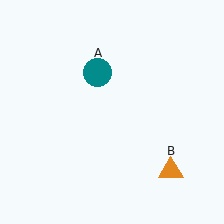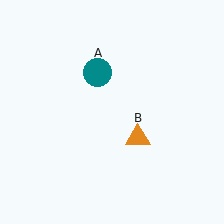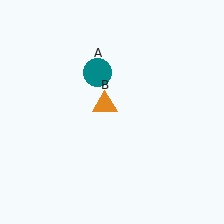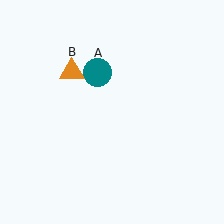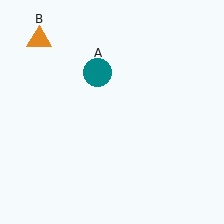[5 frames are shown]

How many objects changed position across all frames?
1 object changed position: orange triangle (object B).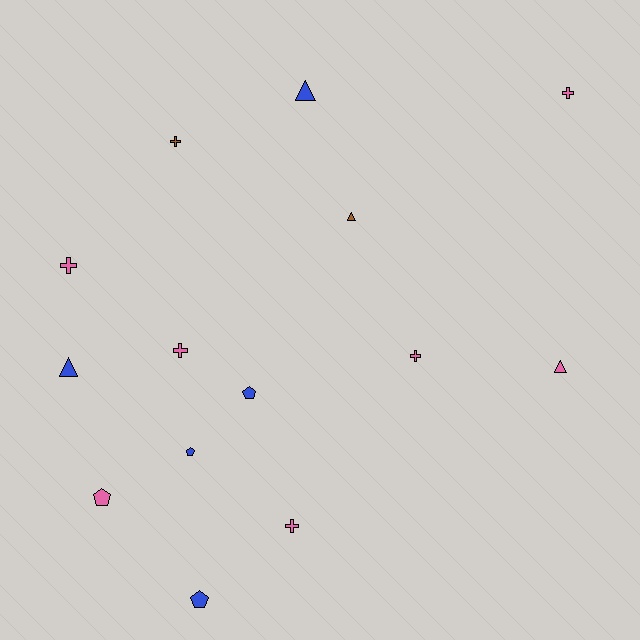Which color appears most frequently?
Pink, with 7 objects.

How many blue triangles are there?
There are 2 blue triangles.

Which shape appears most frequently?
Cross, with 6 objects.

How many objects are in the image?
There are 14 objects.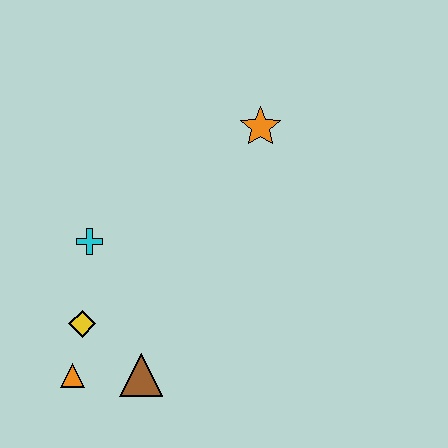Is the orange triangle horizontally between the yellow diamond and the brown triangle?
No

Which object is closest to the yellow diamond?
The orange triangle is closest to the yellow diamond.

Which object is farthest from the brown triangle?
The orange star is farthest from the brown triangle.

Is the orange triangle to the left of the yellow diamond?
Yes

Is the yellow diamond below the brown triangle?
No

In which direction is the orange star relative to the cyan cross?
The orange star is to the right of the cyan cross.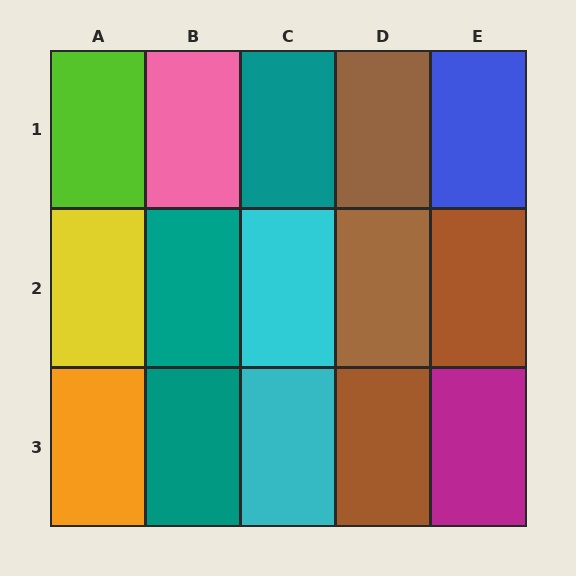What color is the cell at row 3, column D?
Brown.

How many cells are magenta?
1 cell is magenta.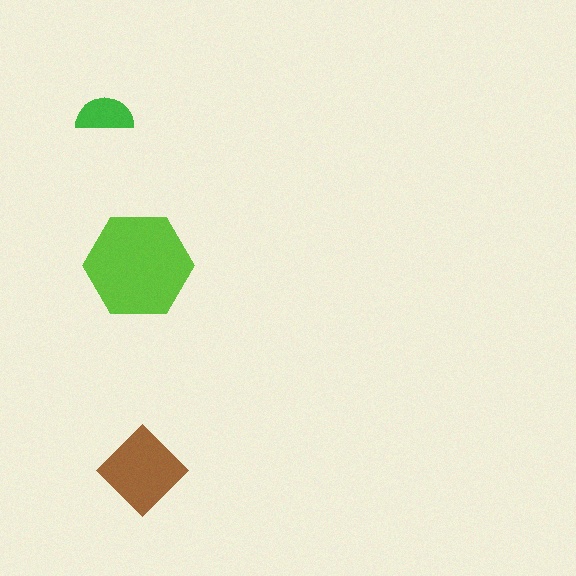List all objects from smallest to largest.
The green semicircle, the brown diamond, the lime hexagon.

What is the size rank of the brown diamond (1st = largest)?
2nd.